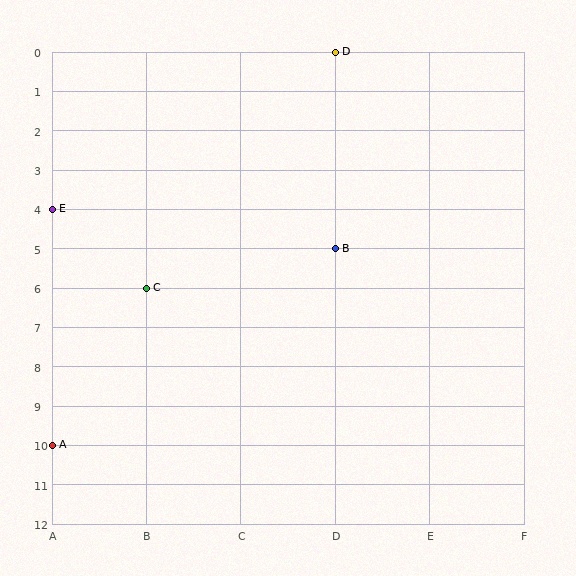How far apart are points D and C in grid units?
Points D and C are 2 columns and 6 rows apart (about 6.3 grid units diagonally).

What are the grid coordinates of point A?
Point A is at grid coordinates (A, 10).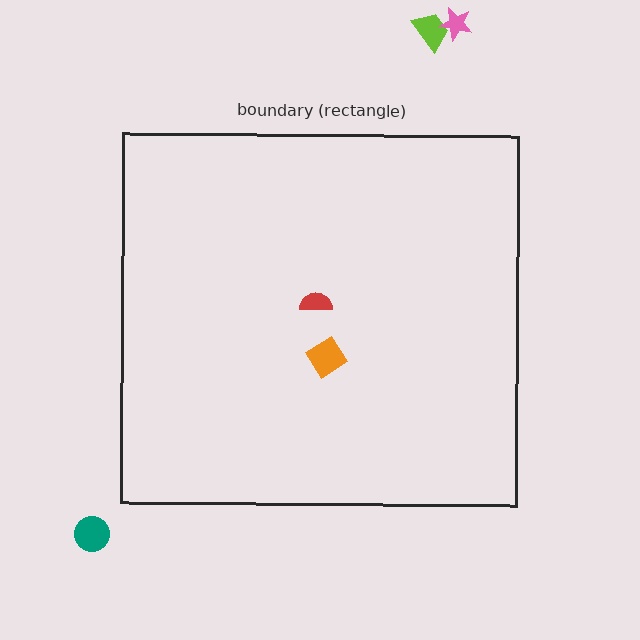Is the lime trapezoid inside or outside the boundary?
Outside.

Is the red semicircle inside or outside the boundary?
Inside.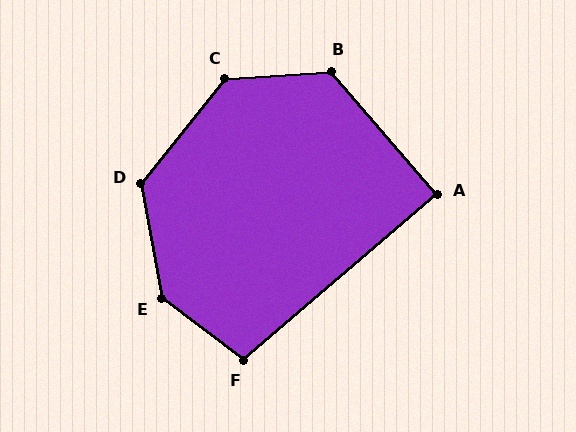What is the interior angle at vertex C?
Approximately 133 degrees (obtuse).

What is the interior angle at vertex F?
Approximately 102 degrees (obtuse).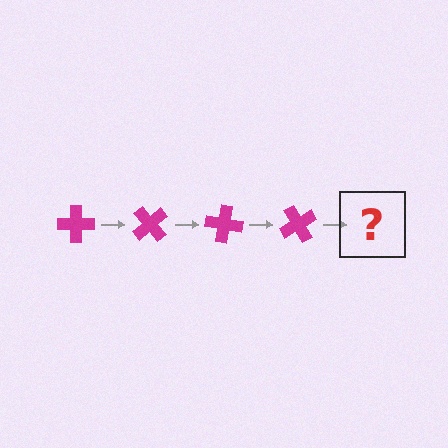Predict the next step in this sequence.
The next step is a magenta cross rotated 200 degrees.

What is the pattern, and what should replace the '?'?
The pattern is that the cross rotates 50 degrees each step. The '?' should be a magenta cross rotated 200 degrees.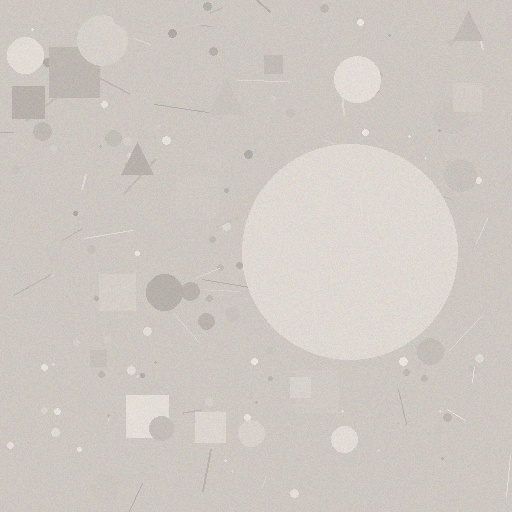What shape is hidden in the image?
A circle is hidden in the image.